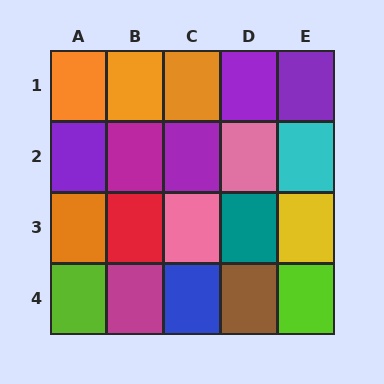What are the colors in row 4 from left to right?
Lime, magenta, blue, brown, lime.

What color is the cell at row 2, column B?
Magenta.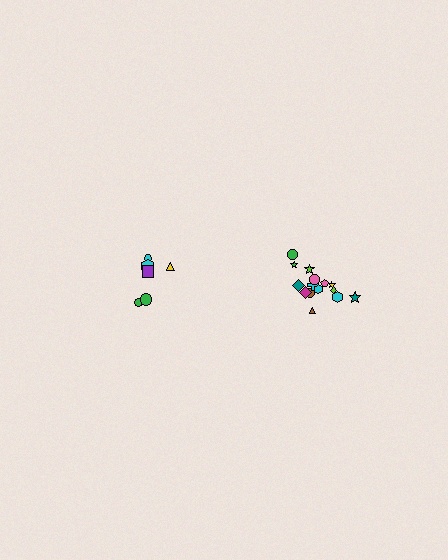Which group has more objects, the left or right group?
The right group.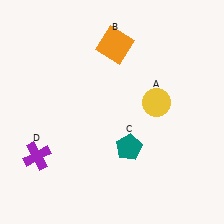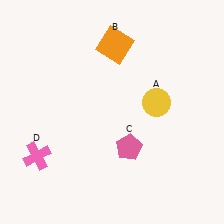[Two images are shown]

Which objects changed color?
C changed from teal to pink. D changed from purple to pink.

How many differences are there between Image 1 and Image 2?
There are 2 differences between the two images.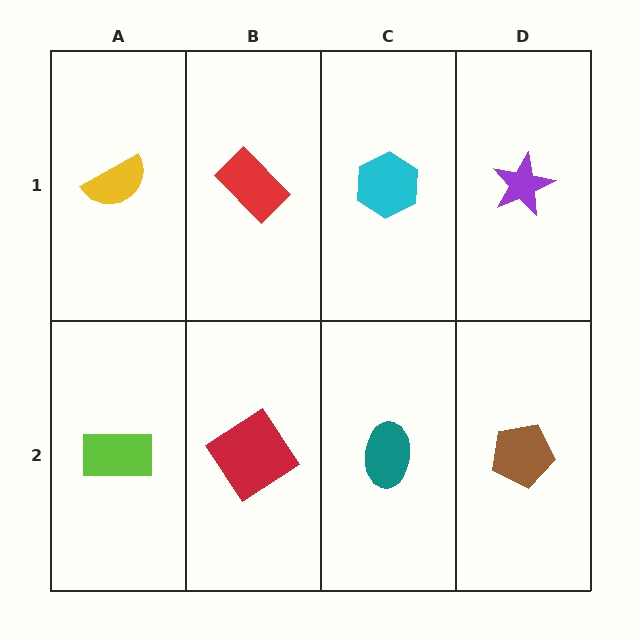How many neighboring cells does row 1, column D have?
2.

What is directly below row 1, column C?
A teal ellipse.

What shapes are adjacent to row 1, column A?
A lime rectangle (row 2, column A), a red rectangle (row 1, column B).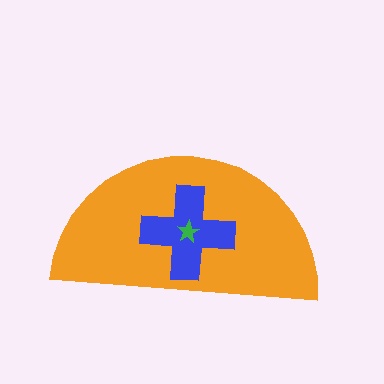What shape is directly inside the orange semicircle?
The blue cross.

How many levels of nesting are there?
3.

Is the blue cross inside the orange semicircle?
Yes.